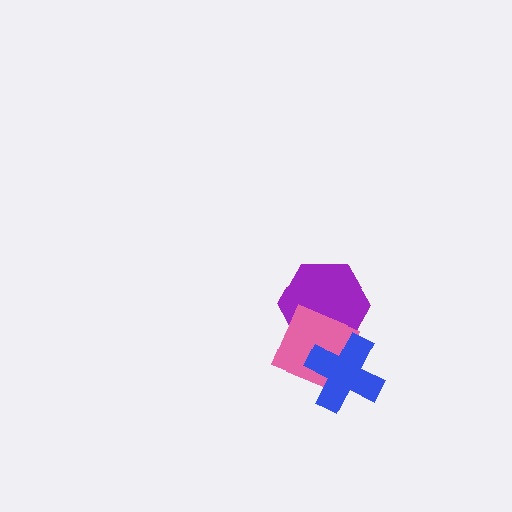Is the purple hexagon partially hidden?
Yes, it is partially covered by another shape.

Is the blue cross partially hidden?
No, no other shape covers it.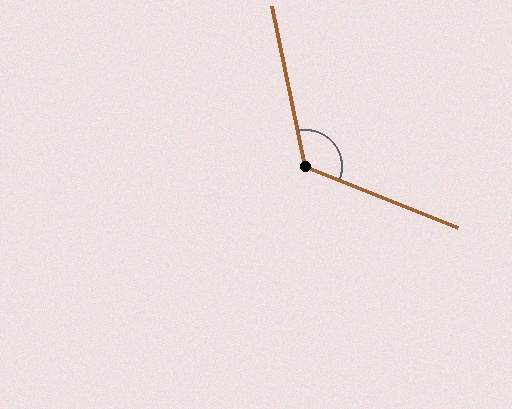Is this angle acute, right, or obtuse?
It is obtuse.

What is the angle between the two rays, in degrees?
Approximately 124 degrees.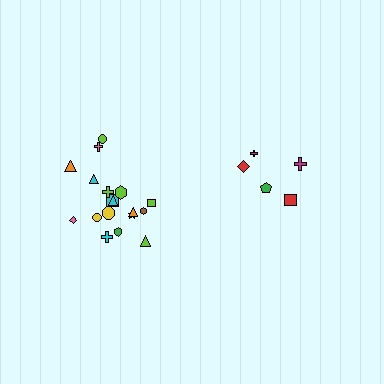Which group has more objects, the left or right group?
The left group.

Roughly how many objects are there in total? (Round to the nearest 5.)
Roughly 25 objects in total.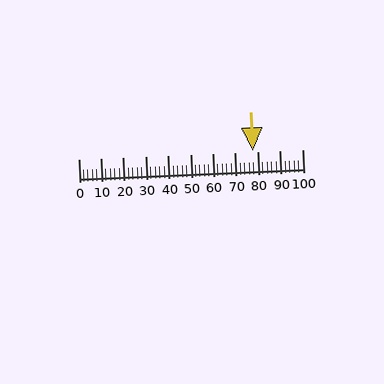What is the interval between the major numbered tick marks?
The major tick marks are spaced 10 units apart.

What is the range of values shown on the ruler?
The ruler shows values from 0 to 100.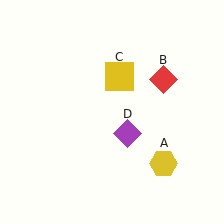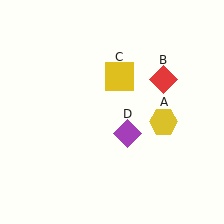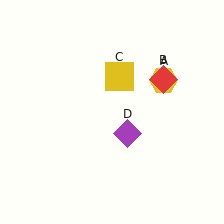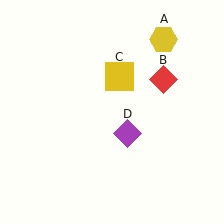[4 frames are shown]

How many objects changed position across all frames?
1 object changed position: yellow hexagon (object A).